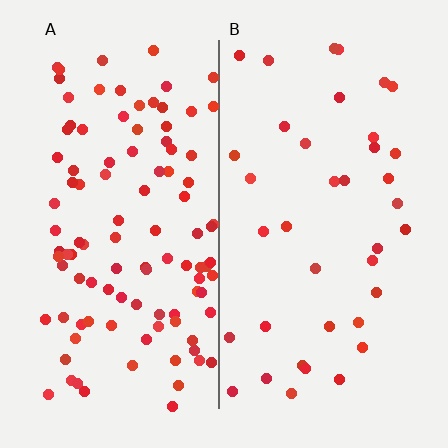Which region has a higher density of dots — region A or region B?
A (the left).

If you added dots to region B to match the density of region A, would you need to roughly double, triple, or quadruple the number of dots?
Approximately triple.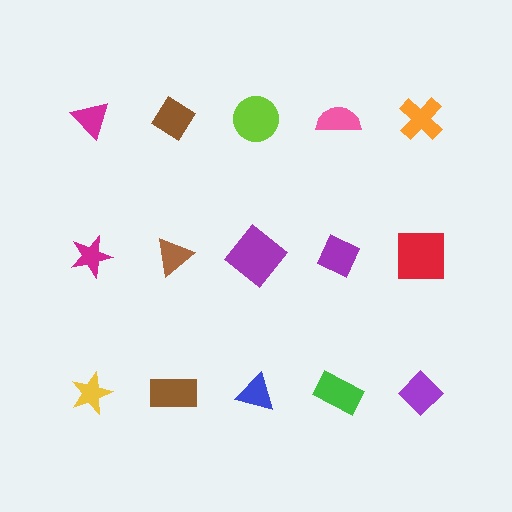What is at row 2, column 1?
A magenta star.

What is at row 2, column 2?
A brown triangle.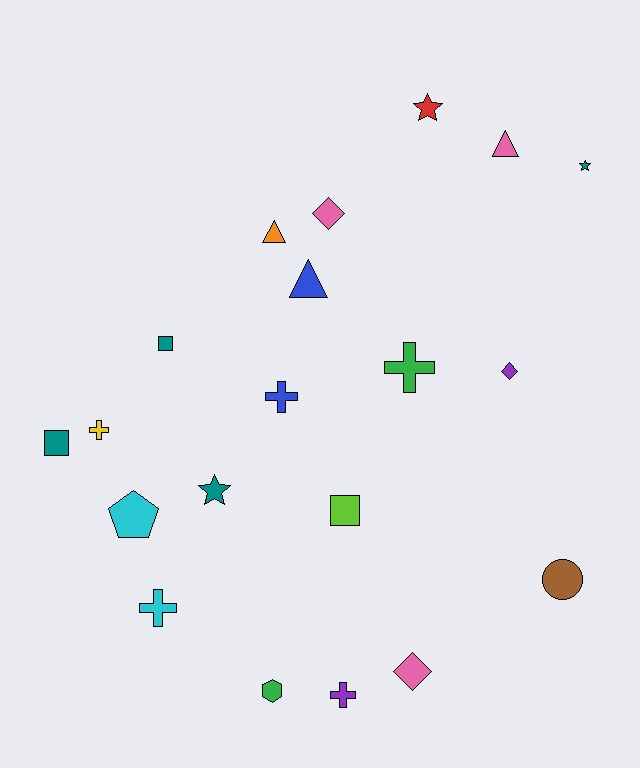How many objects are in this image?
There are 20 objects.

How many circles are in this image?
There is 1 circle.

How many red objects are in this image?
There is 1 red object.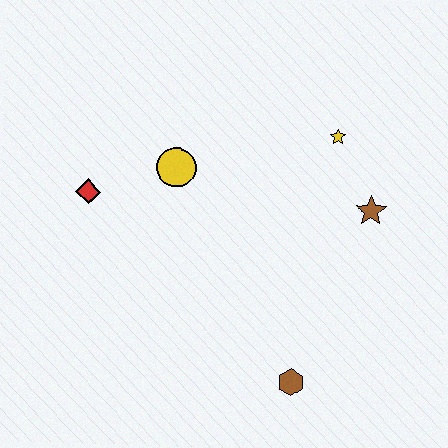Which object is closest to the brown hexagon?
The brown star is closest to the brown hexagon.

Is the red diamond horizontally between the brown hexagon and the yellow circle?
No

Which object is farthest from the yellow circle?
The brown hexagon is farthest from the yellow circle.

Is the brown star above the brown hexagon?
Yes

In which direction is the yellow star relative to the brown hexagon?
The yellow star is above the brown hexagon.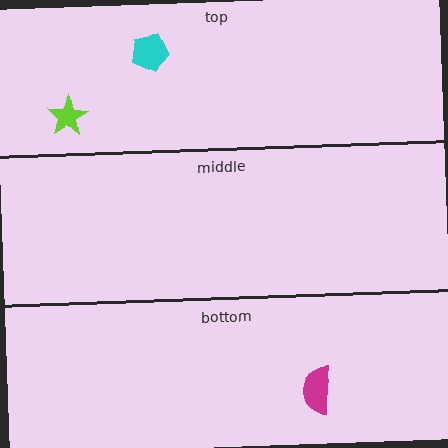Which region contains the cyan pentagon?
The top region.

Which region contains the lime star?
The top region.